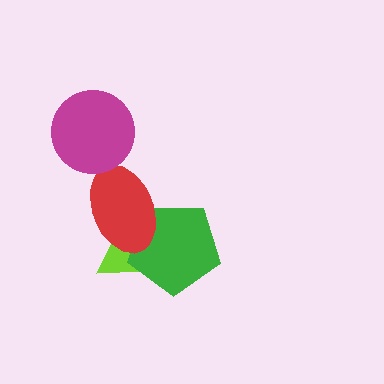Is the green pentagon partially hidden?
Yes, it is partially covered by another shape.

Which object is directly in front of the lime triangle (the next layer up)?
The green pentagon is directly in front of the lime triangle.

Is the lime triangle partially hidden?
Yes, it is partially covered by another shape.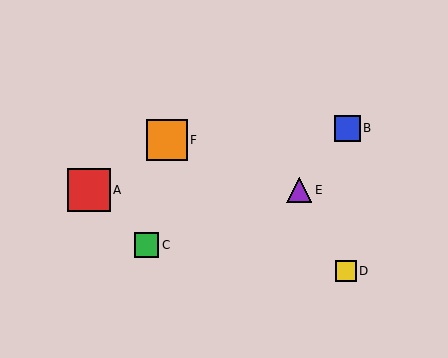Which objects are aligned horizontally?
Objects A, E are aligned horizontally.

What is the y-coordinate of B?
Object B is at y≈128.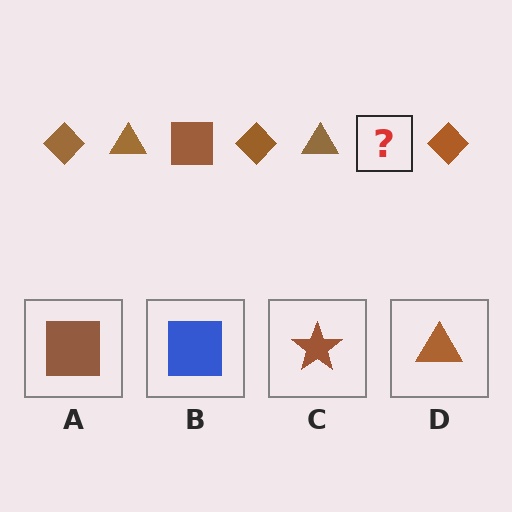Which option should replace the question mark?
Option A.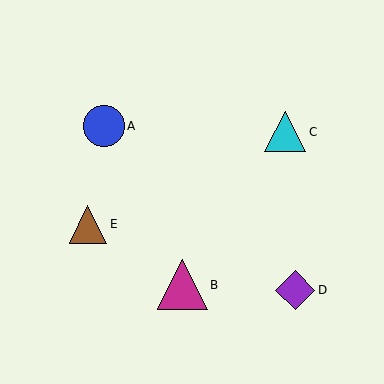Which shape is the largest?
The magenta triangle (labeled B) is the largest.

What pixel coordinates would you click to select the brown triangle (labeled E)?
Click at (88, 224) to select the brown triangle E.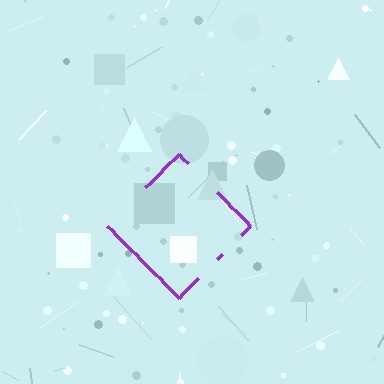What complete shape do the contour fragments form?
The contour fragments form a diamond.